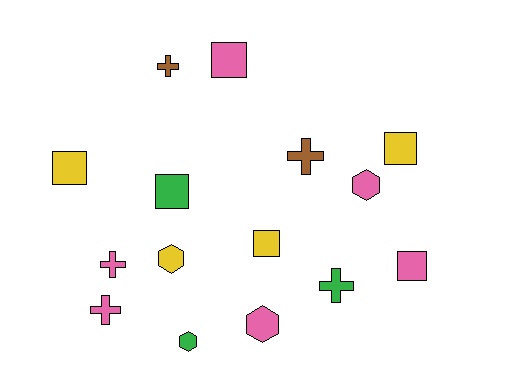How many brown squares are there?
There are no brown squares.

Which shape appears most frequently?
Square, with 6 objects.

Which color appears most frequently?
Pink, with 6 objects.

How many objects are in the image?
There are 15 objects.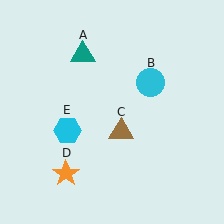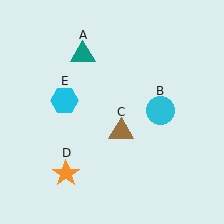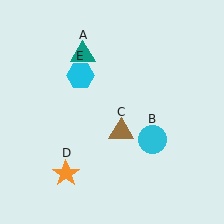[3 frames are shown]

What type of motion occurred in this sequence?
The cyan circle (object B), cyan hexagon (object E) rotated clockwise around the center of the scene.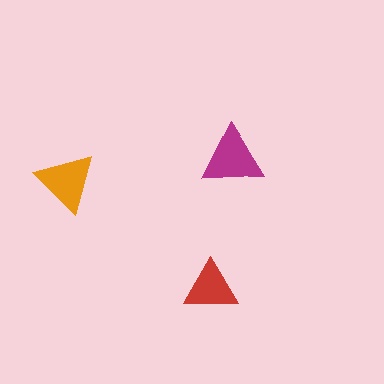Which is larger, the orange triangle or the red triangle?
The orange one.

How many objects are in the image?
There are 3 objects in the image.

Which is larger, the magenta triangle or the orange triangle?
The magenta one.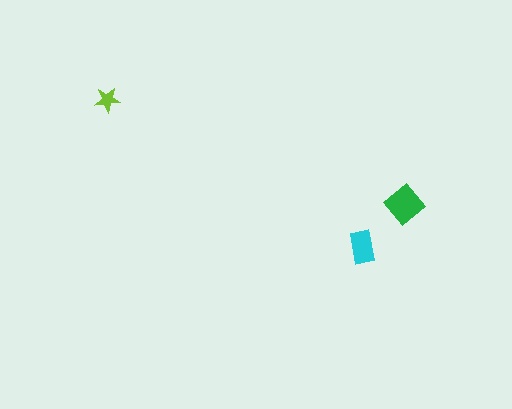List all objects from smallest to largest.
The lime star, the cyan rectangle, the green diamond.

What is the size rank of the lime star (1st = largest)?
3rd.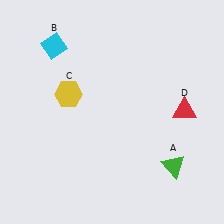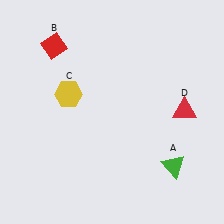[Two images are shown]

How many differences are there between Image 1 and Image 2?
There is 1 difference between the two images.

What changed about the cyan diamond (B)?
In Image 1, B is cyan. In Image 2, it changed to red.